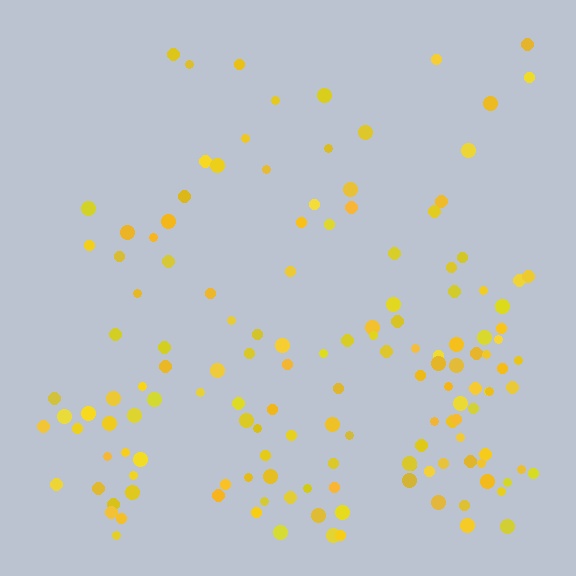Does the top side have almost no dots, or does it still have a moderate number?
Still a moderate number, just noticeably fewer than the bottom.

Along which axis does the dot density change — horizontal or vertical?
Vertical.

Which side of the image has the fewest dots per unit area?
The top.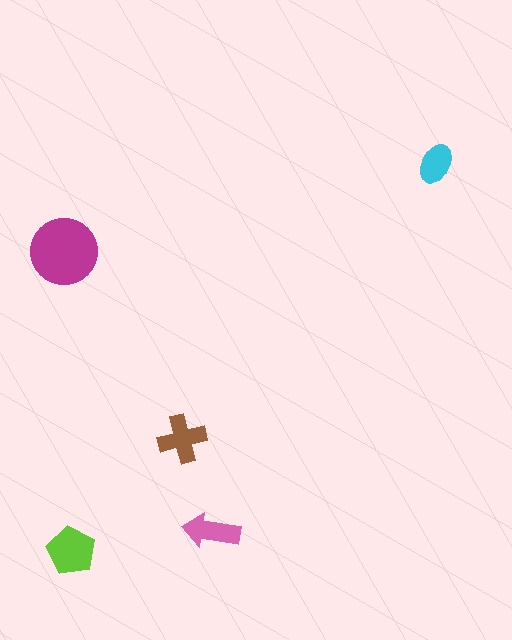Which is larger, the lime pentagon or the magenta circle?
The magenta circle.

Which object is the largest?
The magenta circle.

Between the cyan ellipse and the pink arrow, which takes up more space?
The pink arrow.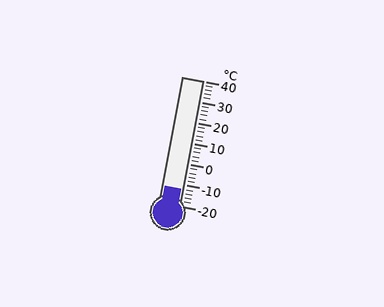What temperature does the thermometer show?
The thermometer shows approximately -12°C.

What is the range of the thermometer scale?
The thermometer scale ranges from -20°C to 40°C.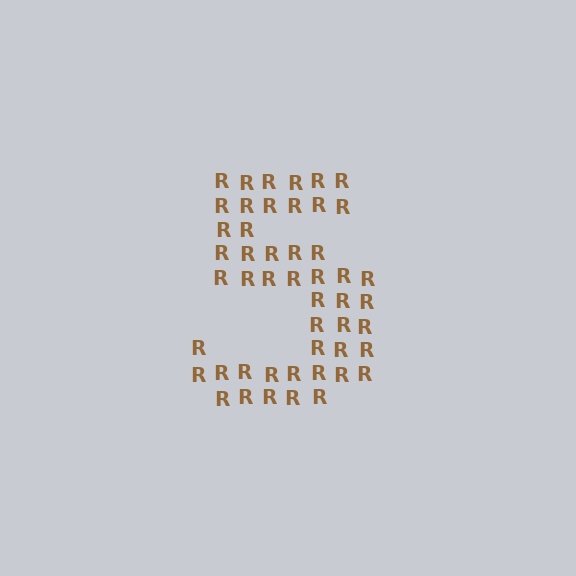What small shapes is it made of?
It is made of small letter R's.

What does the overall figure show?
The overall figure shows the digit 5.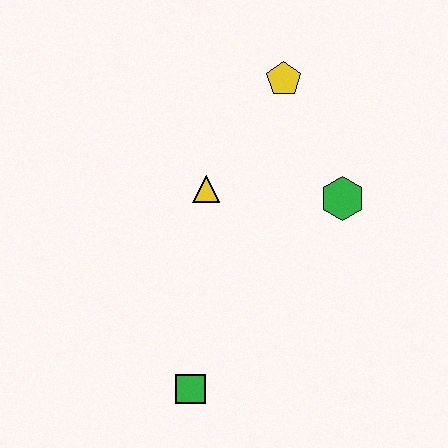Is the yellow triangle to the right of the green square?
Yes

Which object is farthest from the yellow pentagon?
The green square is farthest from the yellow pentagon.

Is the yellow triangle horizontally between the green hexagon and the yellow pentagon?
No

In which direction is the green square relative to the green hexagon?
The green square is below the green hexagon.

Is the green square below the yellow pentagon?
Yes